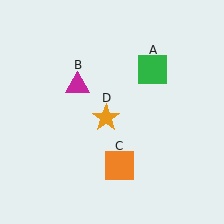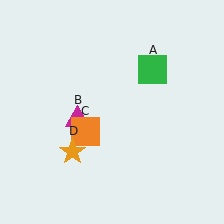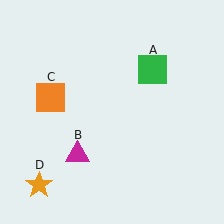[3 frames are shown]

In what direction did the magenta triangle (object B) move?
The magenta triangle (object B) moved down.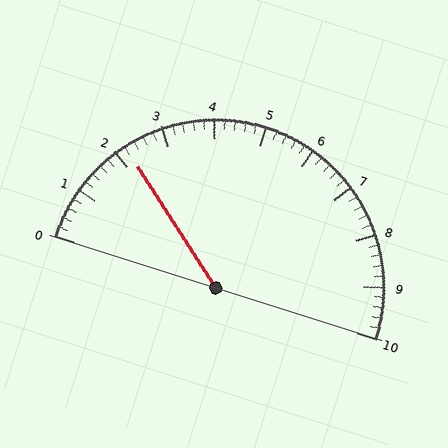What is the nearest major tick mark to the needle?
The nearest major tick mark is 2.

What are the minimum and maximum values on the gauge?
The gauge ranges from 0 to 10.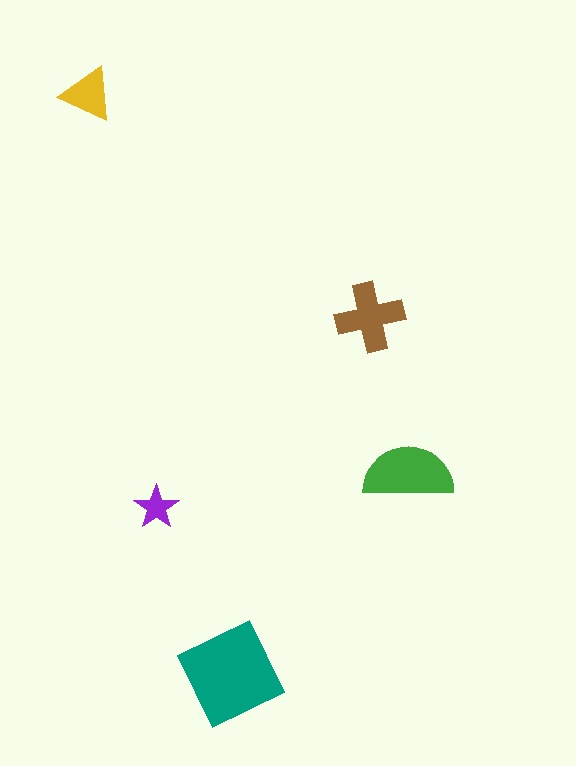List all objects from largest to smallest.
The teal diamond, the green semicircle, the brown cross, the yellow triangle, the purple star.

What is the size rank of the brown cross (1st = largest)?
3rd.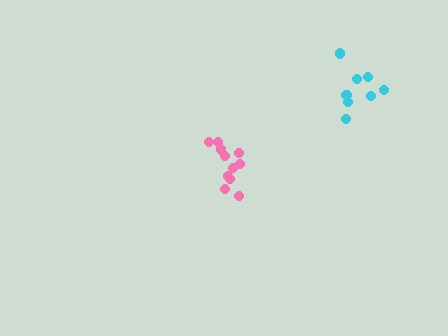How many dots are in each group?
Group 1: 11 dots, Group 2: 8 dots (19 total).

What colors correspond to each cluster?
The clusters are colored: pink, cyan.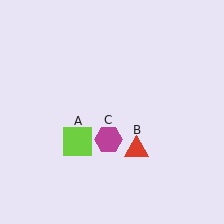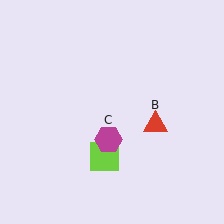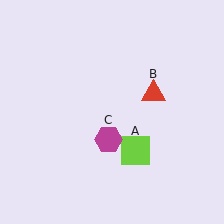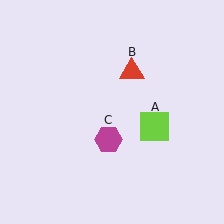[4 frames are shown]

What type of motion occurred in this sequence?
The lime square (object A), red triangle (object B) rotated counterclockwise around the center of the scene.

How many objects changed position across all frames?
2 objects changed position: lime square (object A), red triangle (object B).